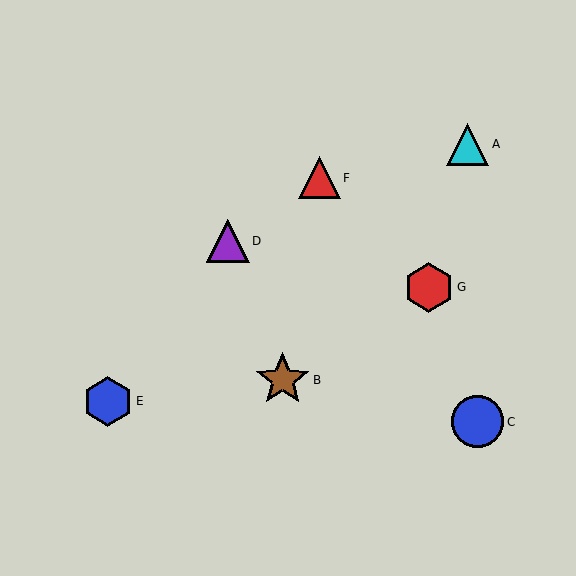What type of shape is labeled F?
Shape F is a red triangle.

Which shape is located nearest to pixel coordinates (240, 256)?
The purple triangle (labeled D) at (228, 241) is nearest to that location.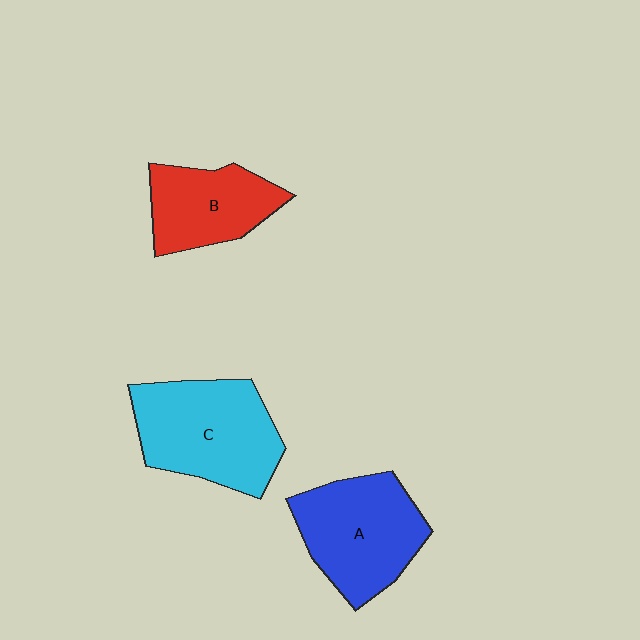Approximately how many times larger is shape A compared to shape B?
Approximately 1.3 times.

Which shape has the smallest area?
Shape B (red).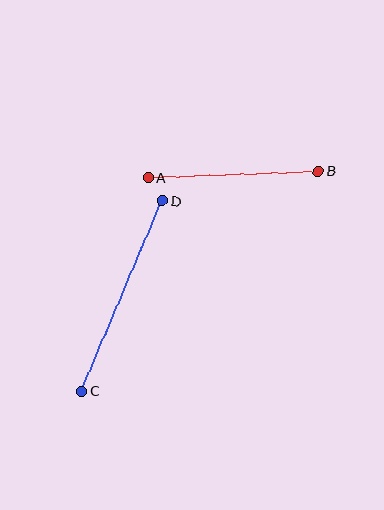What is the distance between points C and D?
The distance is approximately 206 pixels.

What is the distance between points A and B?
The distance is approximately 170 pixels.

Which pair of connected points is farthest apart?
Points C and D are farthest apart.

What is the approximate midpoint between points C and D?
The midpoint is at approximately (122, 296) pixels.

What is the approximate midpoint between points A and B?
The midpoint is at approximately (233, 174) pixels.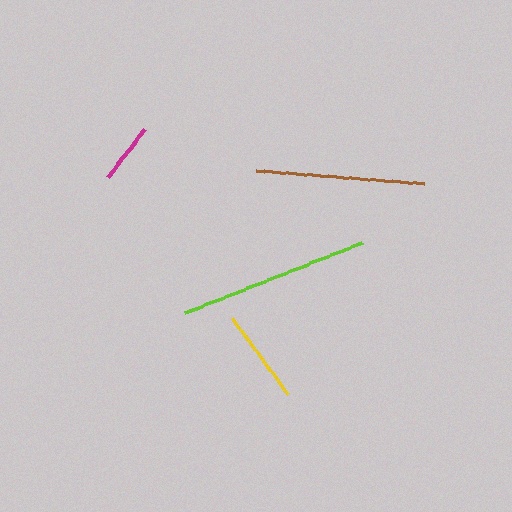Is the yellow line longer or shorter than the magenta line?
The yellow line is longer than the magenta line.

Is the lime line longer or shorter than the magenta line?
The lime line is longer than the magenta line.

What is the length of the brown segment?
The brown segment is approximately 168 pixels long.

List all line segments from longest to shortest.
From longest to shortest: lime, brown, yellow, magenta.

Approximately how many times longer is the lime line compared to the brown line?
The lime line is approximately 1.1 times the length of the brown line.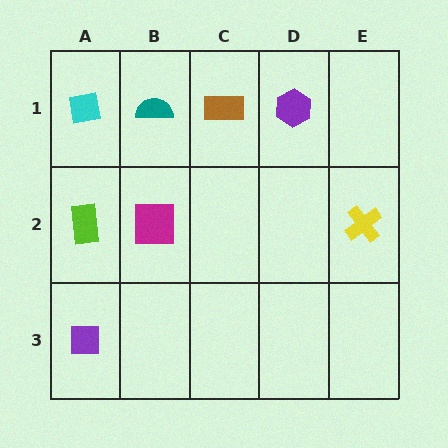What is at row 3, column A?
A purple square.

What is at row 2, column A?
A lime rectangle.